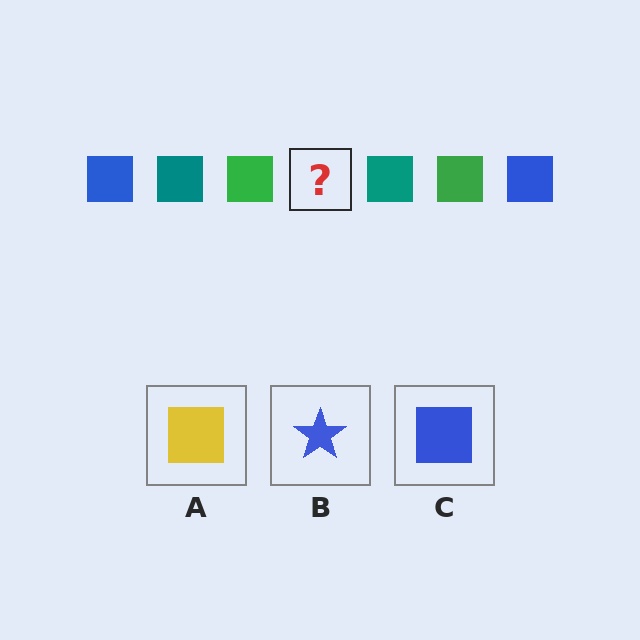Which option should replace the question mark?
Option C.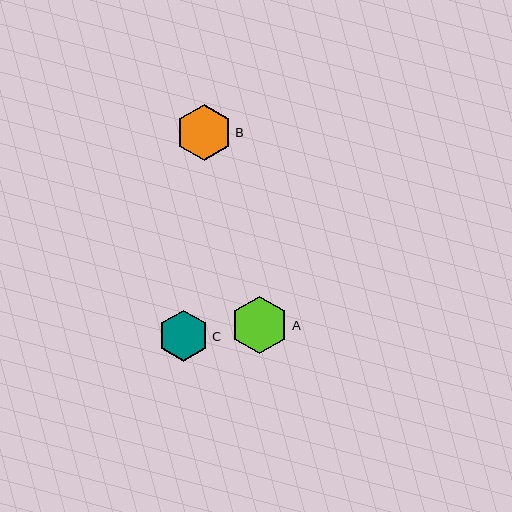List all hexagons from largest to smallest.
From largest to smallest: A, B, C.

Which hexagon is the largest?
Hexagon A is the largest with a size of approximately 58 pixels.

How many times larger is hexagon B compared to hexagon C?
Hexagon B is approximately 1.1 times the size of hexagon C.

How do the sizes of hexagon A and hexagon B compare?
Hexagon A and hexagon B are approximately the same size.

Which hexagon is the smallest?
Hexagon C is the smallest with a size of approximately 51 pixels.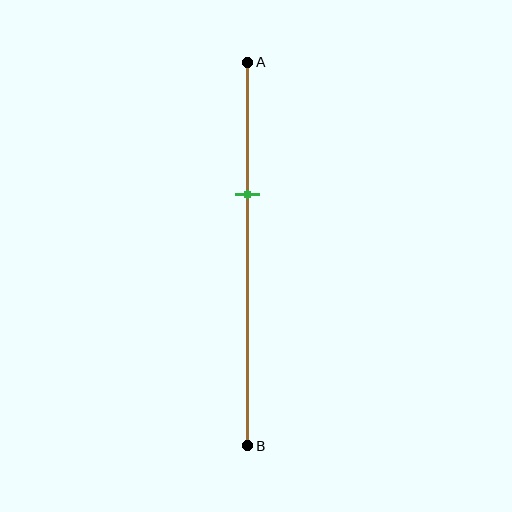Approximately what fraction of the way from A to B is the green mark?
The green mark is approximately 35% of the way from A to B.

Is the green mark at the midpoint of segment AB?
No, the mark is at about 35% from A, not at the 50% midpoint.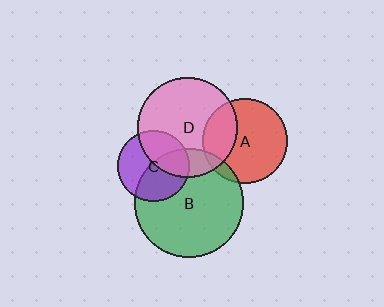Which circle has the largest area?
Circle B (green).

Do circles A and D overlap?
Yes.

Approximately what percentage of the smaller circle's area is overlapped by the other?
Approximately 30%.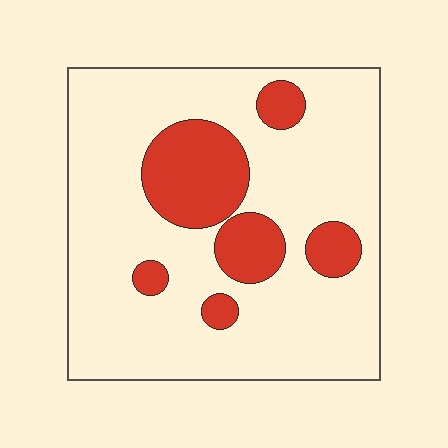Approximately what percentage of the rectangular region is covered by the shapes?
Approximately 20%.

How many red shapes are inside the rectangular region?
6.